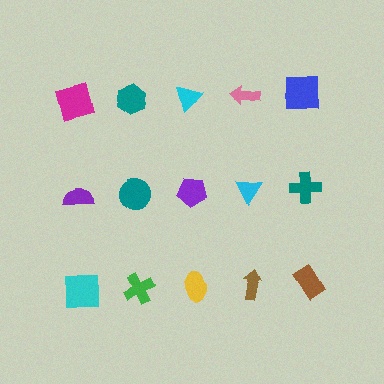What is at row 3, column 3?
A yellow ellipse.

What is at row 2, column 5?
A teal cross.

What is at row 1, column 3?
A cyan triangle.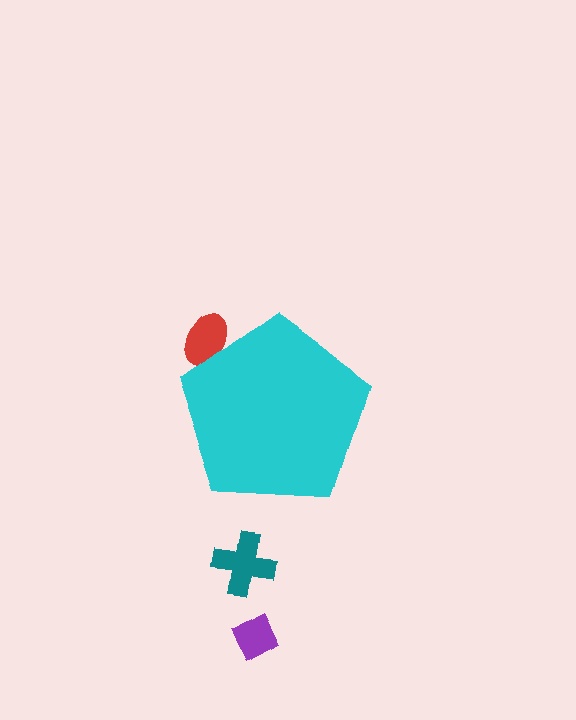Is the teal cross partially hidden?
No, the teal cross is fully visible.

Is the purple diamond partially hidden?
No, the purple diamond is fully visible.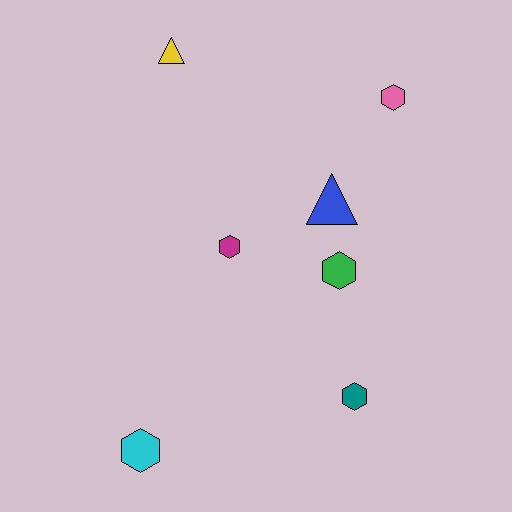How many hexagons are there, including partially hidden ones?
There are 5 hexagons.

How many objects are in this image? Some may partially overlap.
There are 7 objects.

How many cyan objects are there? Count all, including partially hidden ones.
There is 1 cyan object.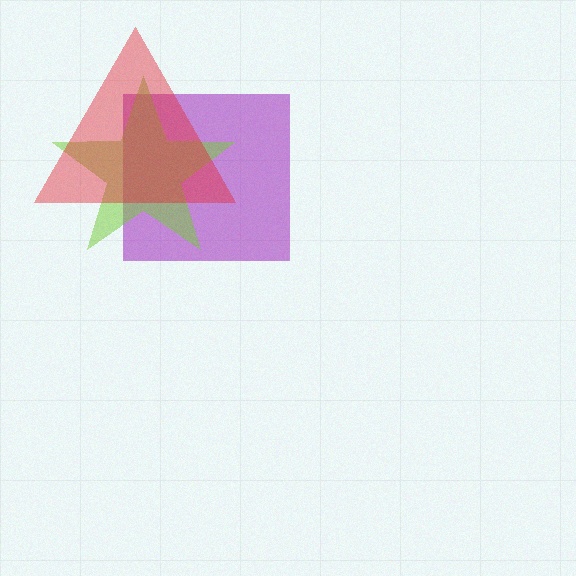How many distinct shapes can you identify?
There are 3 distinct shapes: a purple square, a lime star, a red triangle.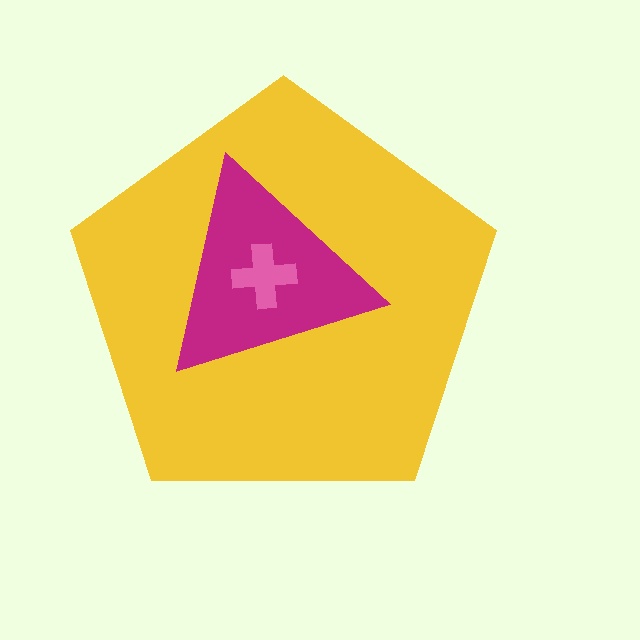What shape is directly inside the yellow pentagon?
The magenta triangle.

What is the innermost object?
The pink cross.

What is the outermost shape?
The yellow pentagon.